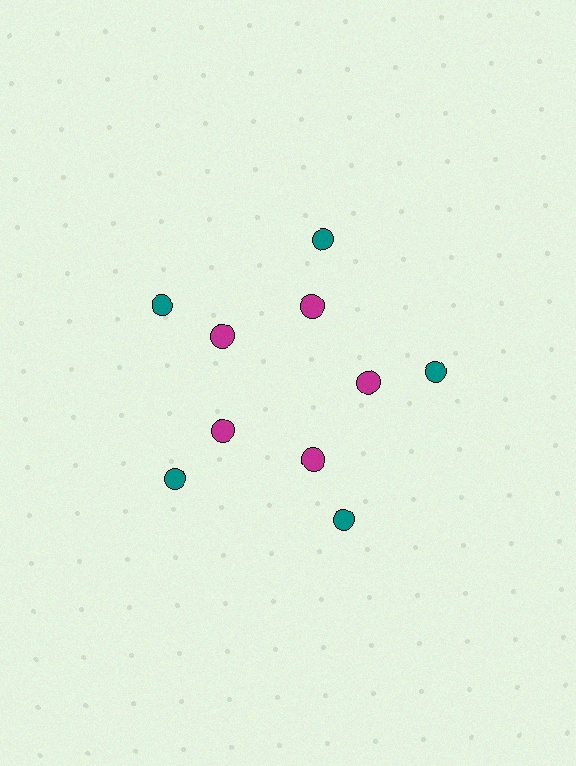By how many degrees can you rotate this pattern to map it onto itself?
The pattern maps onto itself every 72 degrees of rotation.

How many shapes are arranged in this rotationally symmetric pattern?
There are 10 shapes, arranged in 5 groups of 2.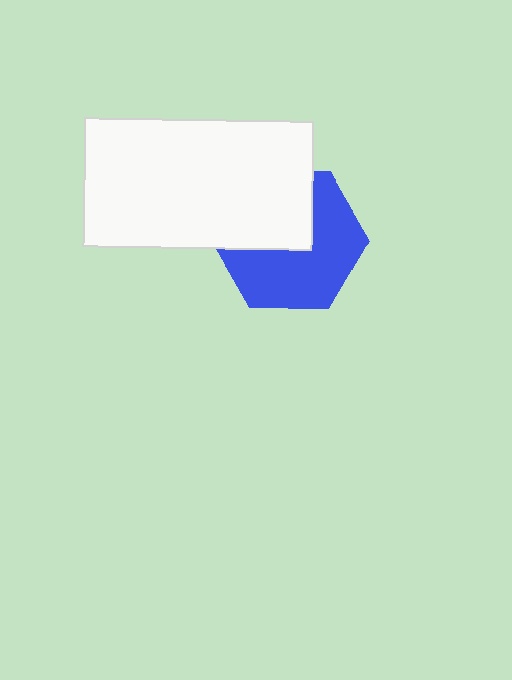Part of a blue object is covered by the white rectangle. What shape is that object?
It is a hexagon.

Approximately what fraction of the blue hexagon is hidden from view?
Roughly 41% of the blue hexagon is hidden behind the white rectangle.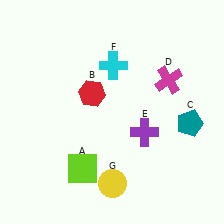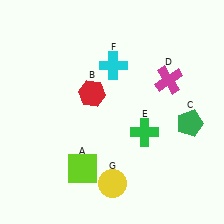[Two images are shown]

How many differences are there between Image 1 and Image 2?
There are 2 differences between the two images.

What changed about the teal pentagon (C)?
In Image 1, C is teal. In Image 2, it changed to green.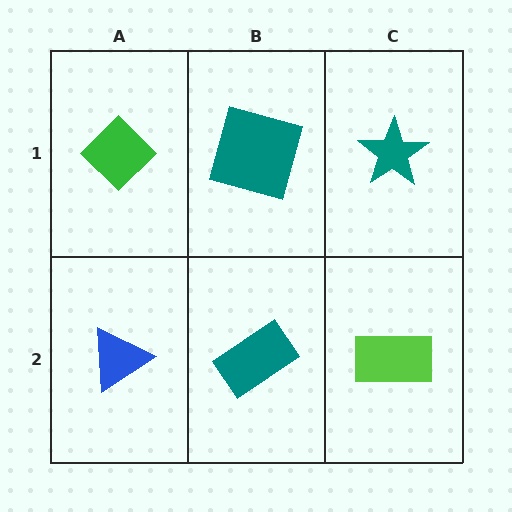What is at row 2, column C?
A lime rectangle.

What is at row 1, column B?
A teal square.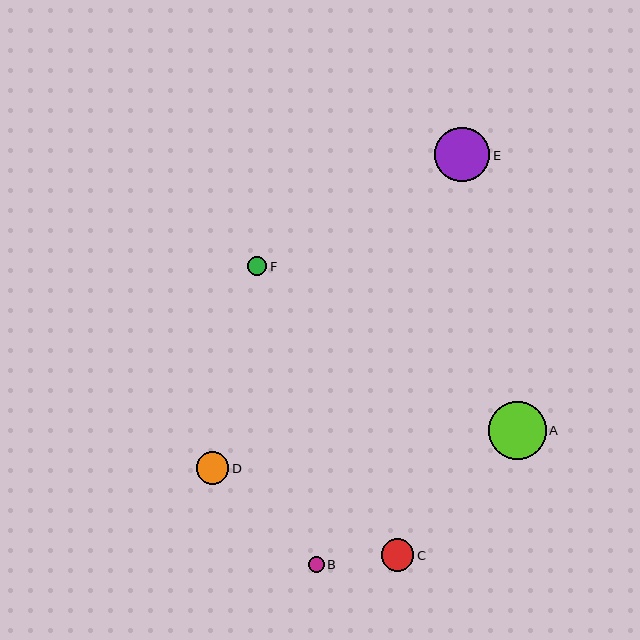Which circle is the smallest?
Circle B is the smallest with a size of approximately 16 pixels.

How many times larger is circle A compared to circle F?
Circle A is approximately 3.0 times the size of circle F.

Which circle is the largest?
Circle A is the largest with a size of approximately 58 pixels.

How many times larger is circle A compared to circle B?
Circle A is approximately 3.7 times the size of circle B.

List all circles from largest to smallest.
From largest to smallest: A, E, D, C, F, B.